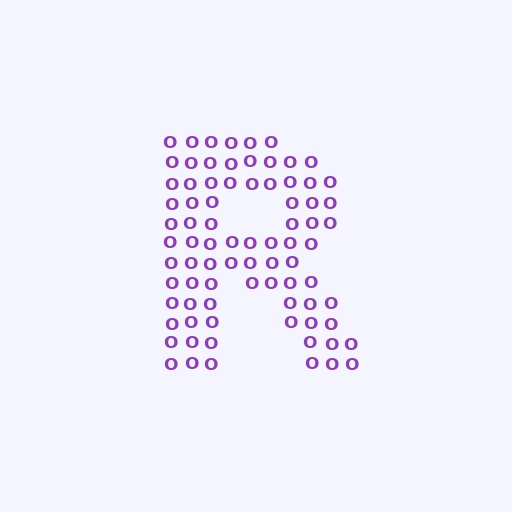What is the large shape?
The large shape is the letter R.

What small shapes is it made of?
It is made of small letter O's.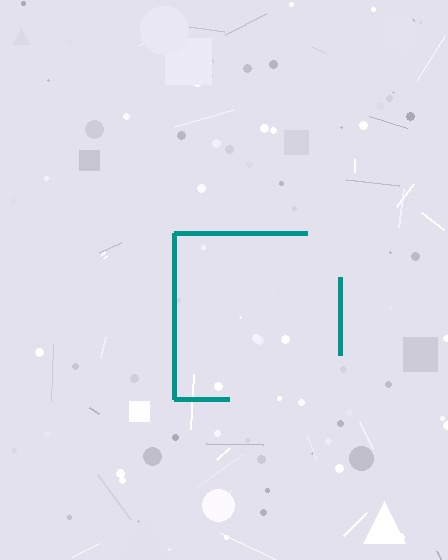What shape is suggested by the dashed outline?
The dashed outline suggests a square.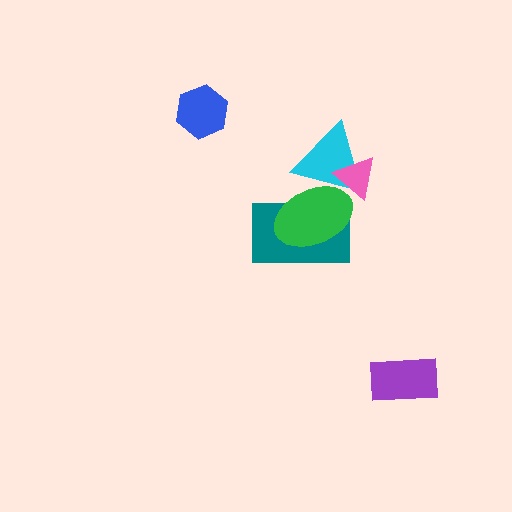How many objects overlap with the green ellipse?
3 objects overlap with the green ellipse.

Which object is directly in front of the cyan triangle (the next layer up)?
The pink triangle is directly in front of the cyan triangle.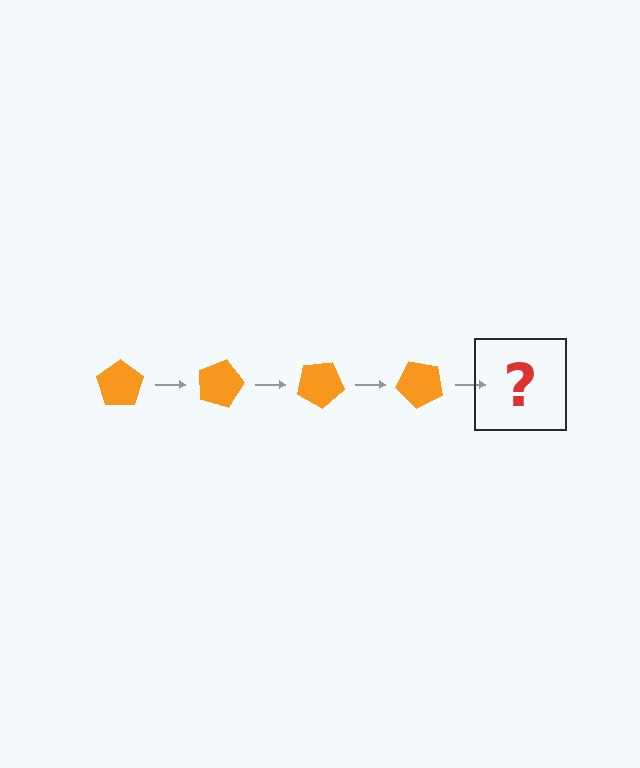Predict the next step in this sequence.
The next step is an orange pentagon rotated 60 degrees.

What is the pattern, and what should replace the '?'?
The pattern is that the pentagon rotates 15 degrees each step. The '?' should be an orange pentagon rotated 60 degrees.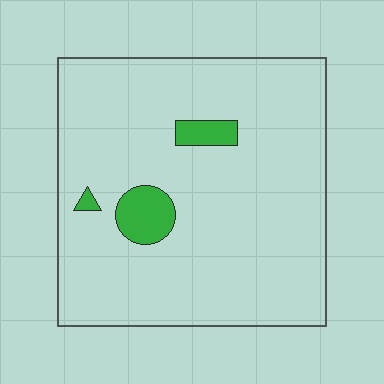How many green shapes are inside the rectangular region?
3.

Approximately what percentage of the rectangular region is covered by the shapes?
Approximately 5%.